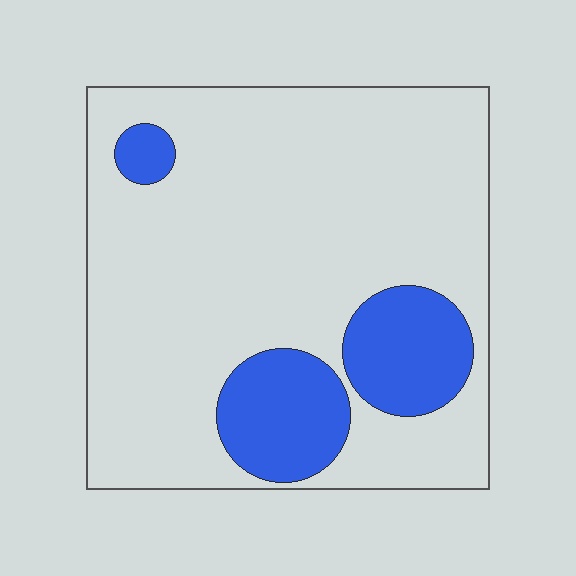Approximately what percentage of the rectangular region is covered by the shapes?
Approximately 20%.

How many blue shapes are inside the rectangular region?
3.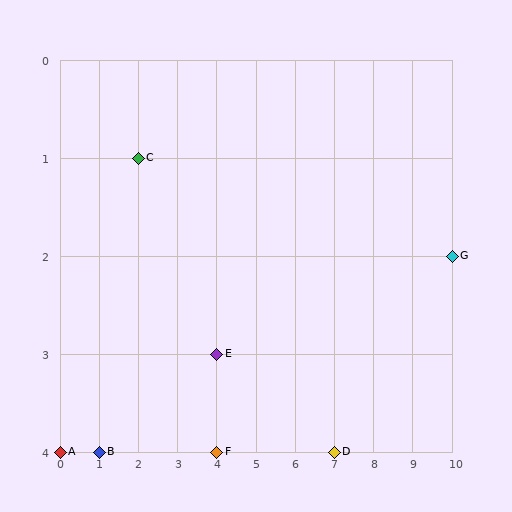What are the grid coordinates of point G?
Point G is at grid coordinates (10, 2).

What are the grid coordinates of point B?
Point B is at grid coordinates (1, 4).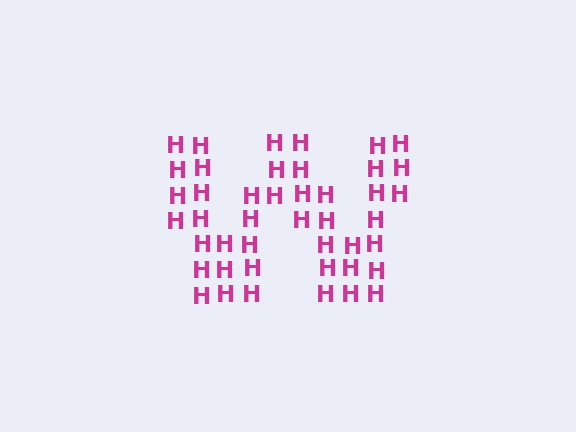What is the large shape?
The large shape is the letter W.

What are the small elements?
The small elements are letter H's.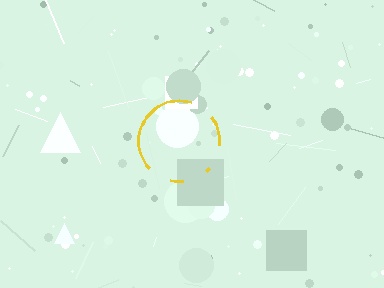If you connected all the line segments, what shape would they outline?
They would outline a circle.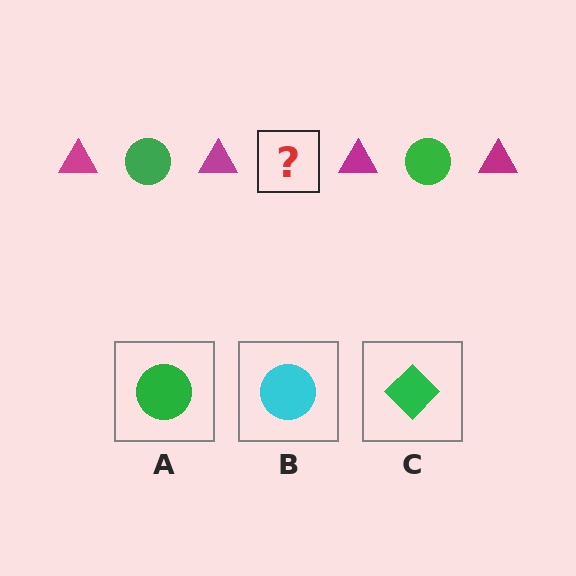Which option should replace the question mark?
Option A.